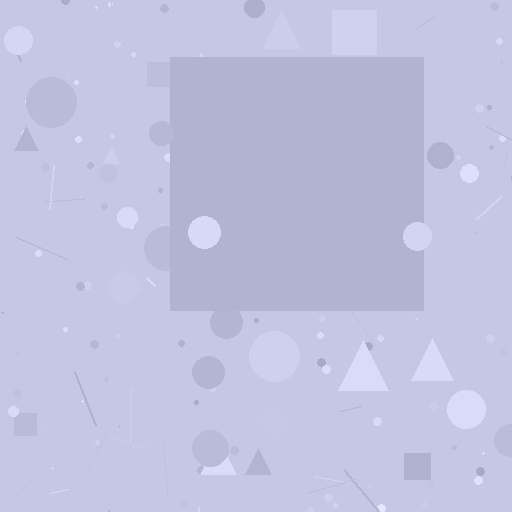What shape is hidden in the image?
A square is hidden in the image.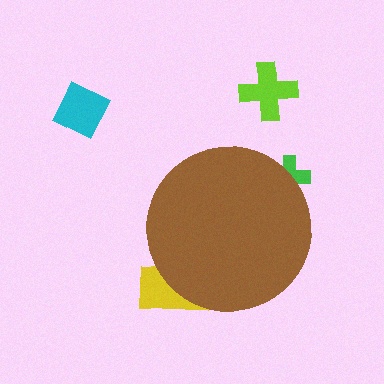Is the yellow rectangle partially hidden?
Yes, the yellow rectangle is partially hidden behind the brown circle.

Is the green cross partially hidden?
Yes, the green cross is partially hidden behind the brown circle.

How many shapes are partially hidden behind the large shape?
2 shapes are partially hidden.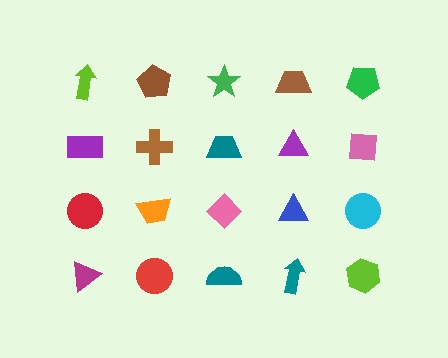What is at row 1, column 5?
A green pentagon.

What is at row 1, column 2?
A brown pentagon.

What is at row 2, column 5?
A pink square.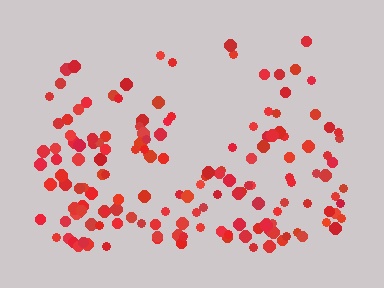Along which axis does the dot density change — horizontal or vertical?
Vertical.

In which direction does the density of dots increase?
From top to bottom, with the bottom side densest.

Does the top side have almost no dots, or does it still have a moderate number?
Still a moderate number, just noticeably fewer than the bottom.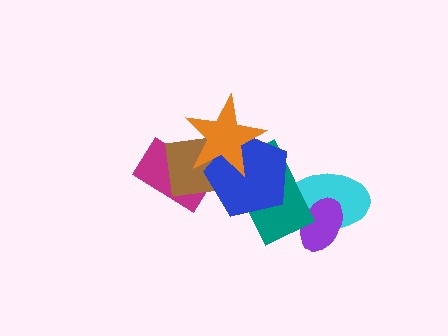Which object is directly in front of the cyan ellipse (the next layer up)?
The purple ellipse is directly in front of the cyan ellipse.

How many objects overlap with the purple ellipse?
2 objects overlap with the purple ellipse.